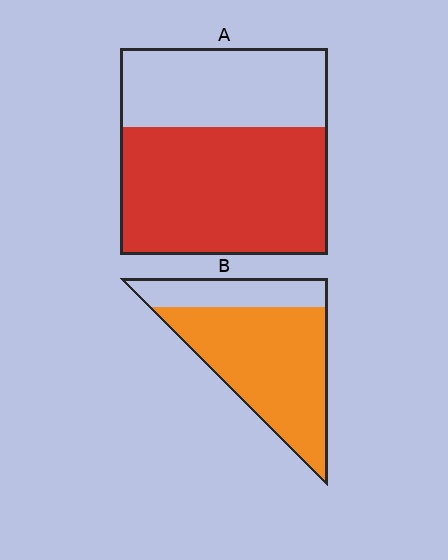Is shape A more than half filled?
Yes.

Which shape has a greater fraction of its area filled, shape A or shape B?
Shape B.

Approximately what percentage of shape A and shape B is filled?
A is approximately 60% and B is approximately 75%.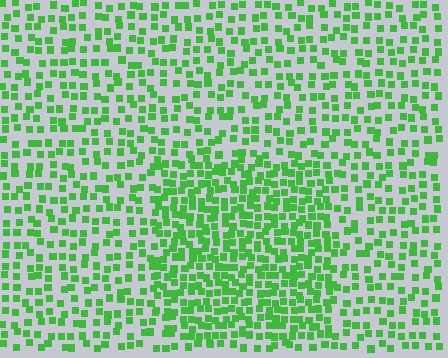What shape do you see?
I see a rectangle.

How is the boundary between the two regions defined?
The boundary is defined by a change in element density (approximately 1.8x ratio). All elements are the same color, size, and shape.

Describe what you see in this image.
The image contains small green elements arranged at two different densities. A rectangle-shaped region is visible where the elements are more densely packed than the surrounding area.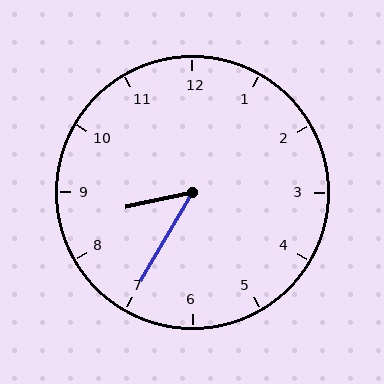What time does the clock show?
8:35.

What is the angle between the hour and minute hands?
Approximately 48 degrees.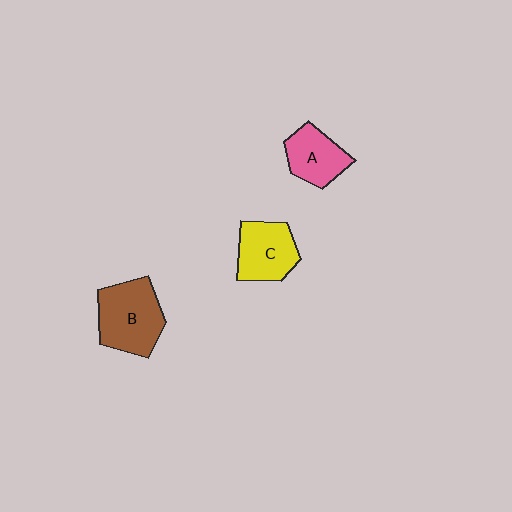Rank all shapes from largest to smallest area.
From largest to smallest: B (brown), C (yellow), A (pink).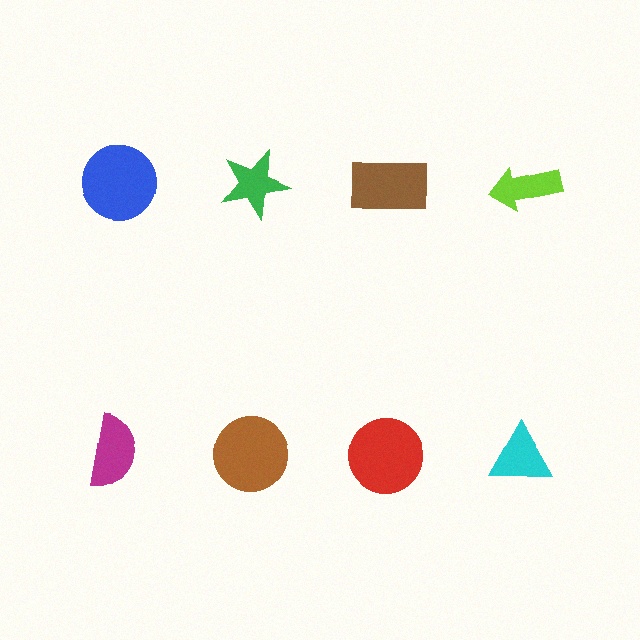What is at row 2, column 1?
A magenta semicircle.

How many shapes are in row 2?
4 shapes.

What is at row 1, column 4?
A lime arrow.